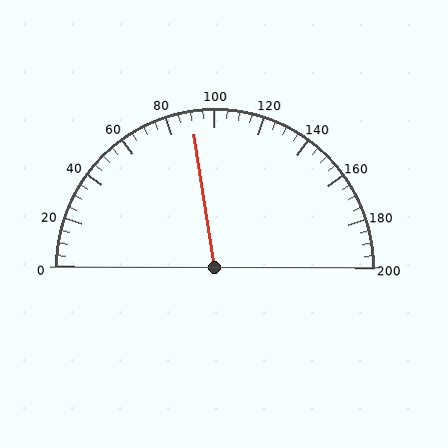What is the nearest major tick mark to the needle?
The nearest major tick mark is 80.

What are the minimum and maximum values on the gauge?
The gauge ranges from 0 to 200.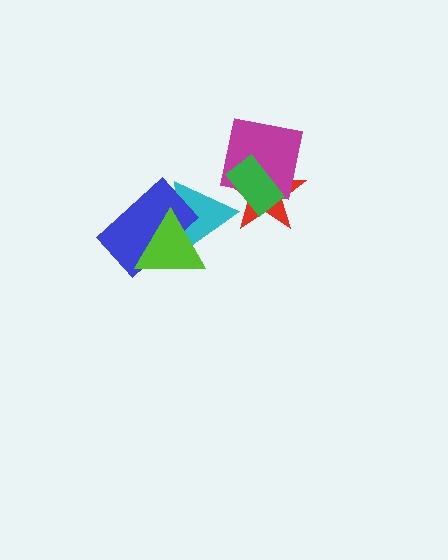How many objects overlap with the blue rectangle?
2 objects overlap with the blue rectangle.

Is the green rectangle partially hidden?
No, no other shape covers it.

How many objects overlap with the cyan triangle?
3 objects overlap with the cyan triangle.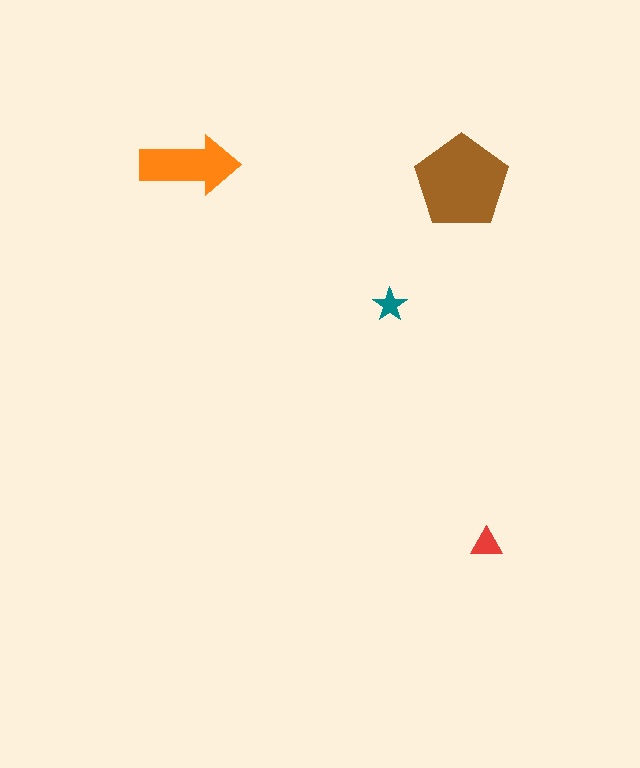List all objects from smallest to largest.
The teal star, the red triangle, the orange arrow, the brown pentagon.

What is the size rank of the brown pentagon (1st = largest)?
1st.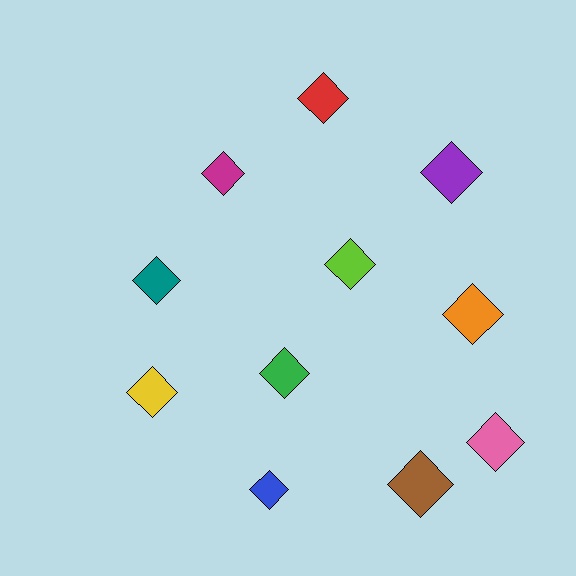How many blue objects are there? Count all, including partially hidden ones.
There is 1 blue object.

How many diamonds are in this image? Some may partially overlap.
There are 11 diamonds.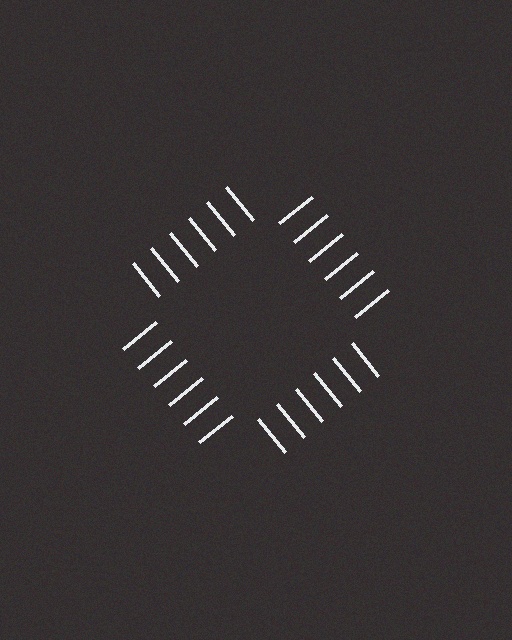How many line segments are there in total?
24 — 6 along each of the 4 edges.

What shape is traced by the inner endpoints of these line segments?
An illusory square — the line segments terminate on its edges but no continuous stroke is drawn.